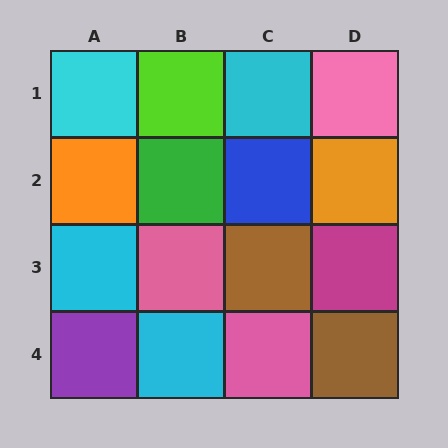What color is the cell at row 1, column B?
Lime.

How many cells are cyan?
4 cells are cyan.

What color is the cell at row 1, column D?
Pink.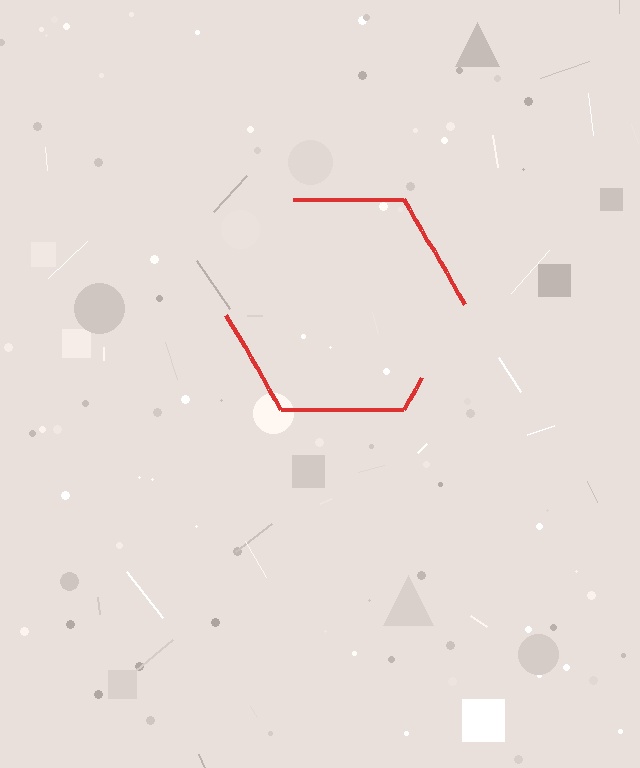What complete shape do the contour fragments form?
The contour fragments form a hexagon.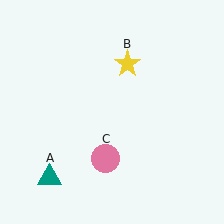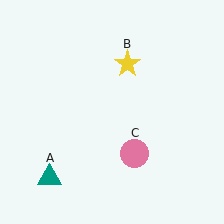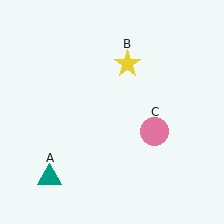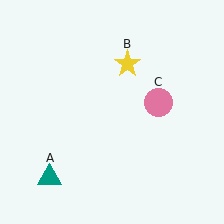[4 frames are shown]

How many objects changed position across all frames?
1 object changed position: pink circle (object C).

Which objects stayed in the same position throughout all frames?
Teal triangle (object A) and yellow star (object B) remained stationary.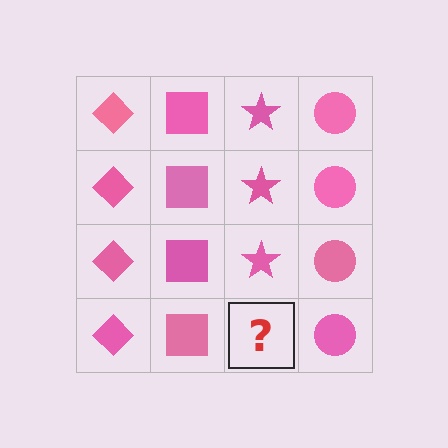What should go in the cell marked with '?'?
The missing cell should contain a pink star.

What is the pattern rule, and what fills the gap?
The rule is that each column has a consistent shape. The gap should be filled with a pink star.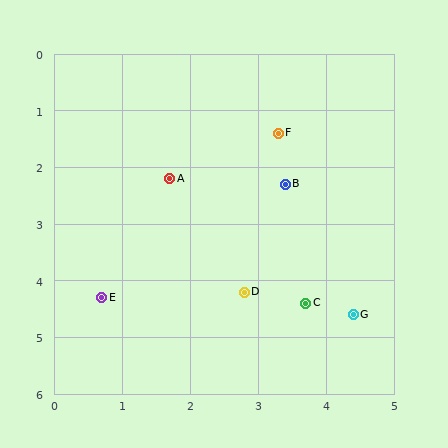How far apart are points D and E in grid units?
Points D and E are about 2.1 grid units apart.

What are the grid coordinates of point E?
Point E is at approximately (0.7, 4.3).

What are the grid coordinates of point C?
Point C is at approximately (3.7, 4.4).